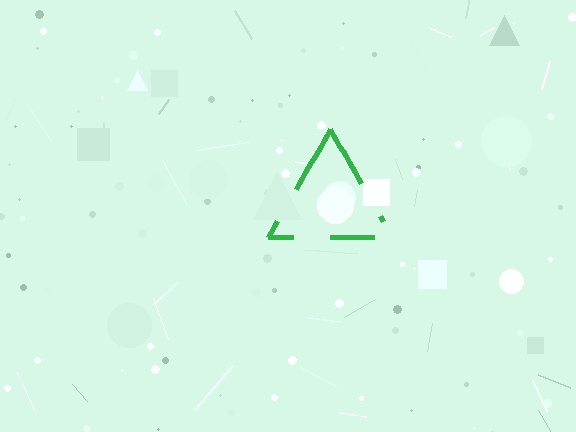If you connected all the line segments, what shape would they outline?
They would outline a triangle.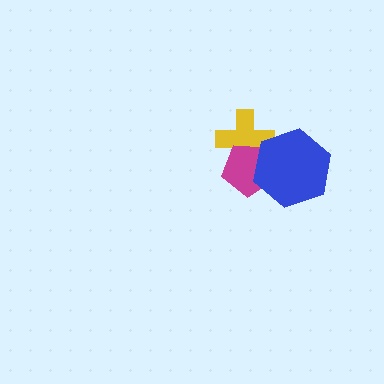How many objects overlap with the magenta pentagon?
2 objects overlap with the magenta pentagon.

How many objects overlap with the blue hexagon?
2 objects overlap with the blue hexagon.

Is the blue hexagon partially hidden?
No, no other shape covers it.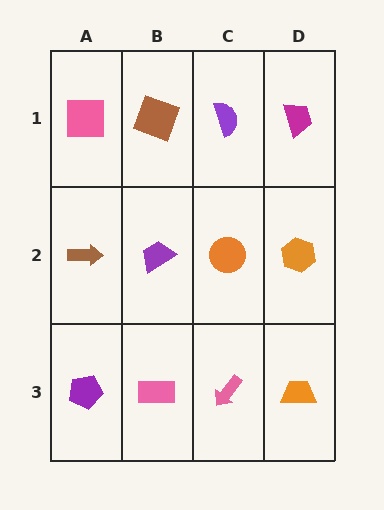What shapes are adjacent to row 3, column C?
An orange circle (row 2, column C), a pink rectangle (row 3, column B), an orange trapezoid (row 3, column D).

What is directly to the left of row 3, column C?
A pink rectangle.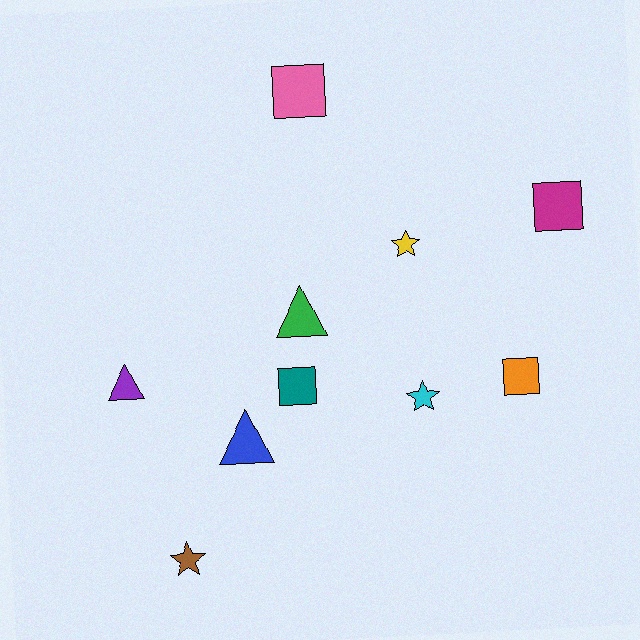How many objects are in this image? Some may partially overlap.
There are 10 objects.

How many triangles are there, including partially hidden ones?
There are 3 triangles.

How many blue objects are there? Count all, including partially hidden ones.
There is 1 blue object.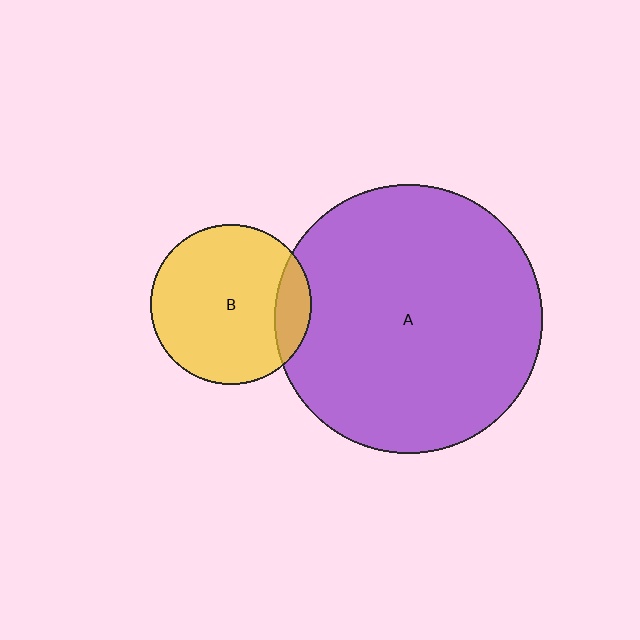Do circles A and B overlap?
Yes.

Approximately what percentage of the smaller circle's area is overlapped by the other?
Approximately 15%.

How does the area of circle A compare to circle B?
Approximately 2.8 times.